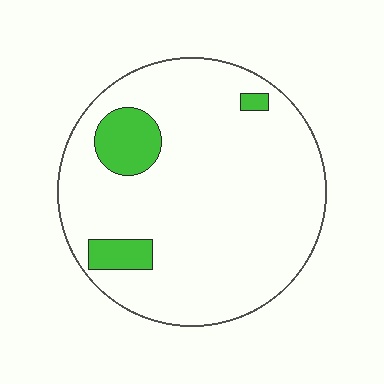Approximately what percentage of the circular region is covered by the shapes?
Approximately 10%.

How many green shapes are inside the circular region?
3.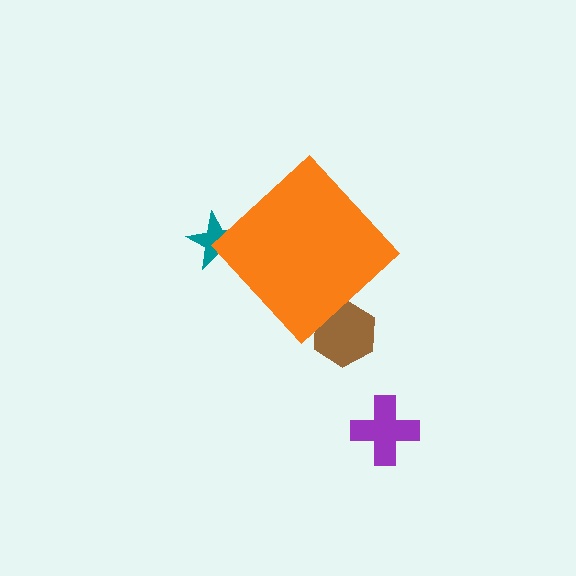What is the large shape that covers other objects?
An orange diamond.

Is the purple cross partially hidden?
No, the purple cross is fully visible.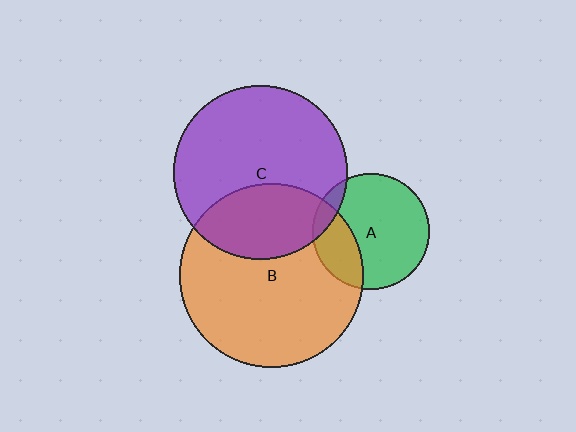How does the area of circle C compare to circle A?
Approximately 2.2 times.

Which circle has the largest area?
Circle B (orange).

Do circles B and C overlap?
Yes.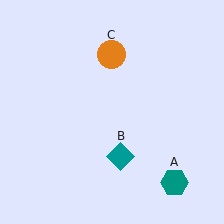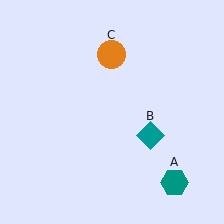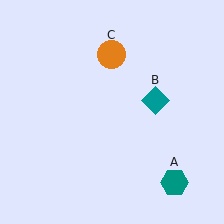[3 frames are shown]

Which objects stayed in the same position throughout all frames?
Teal hexagon (object A) and orange circle (object C) remained stationary.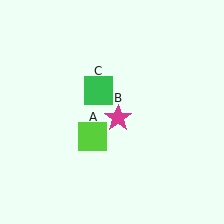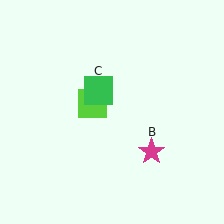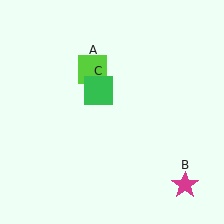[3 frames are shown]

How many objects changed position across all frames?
2 objects changed position: lime square (object A), magenta star (object B).